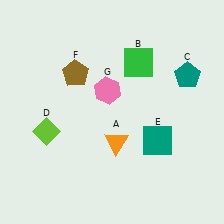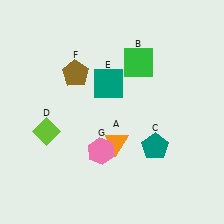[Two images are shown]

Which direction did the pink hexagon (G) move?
The pink hexagon (G) moved down.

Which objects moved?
The objects that moved are: the teal pentagon (C), the teal square (E), the pink hexagon (G).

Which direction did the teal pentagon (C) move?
The teal pentagon (C) moved down.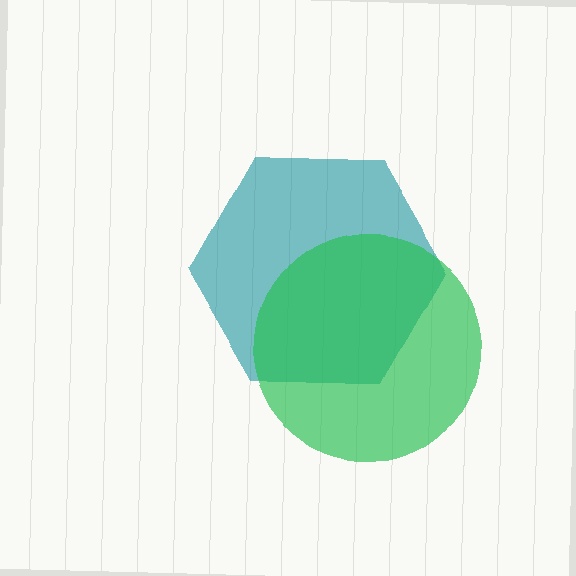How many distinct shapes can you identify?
There are 2 distinct shapes: a teal hexagon, a green circle.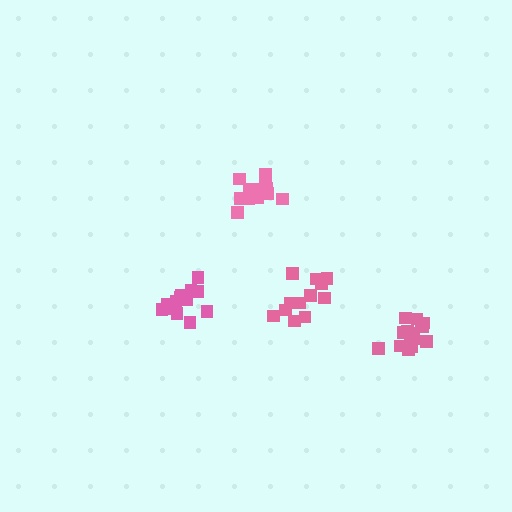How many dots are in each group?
Group 1: 15 dots, Group 2: 14 dots, Group 3: 14 dots, Group 4: 12 dots (55 total).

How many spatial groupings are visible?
There are 4 spatial groupings.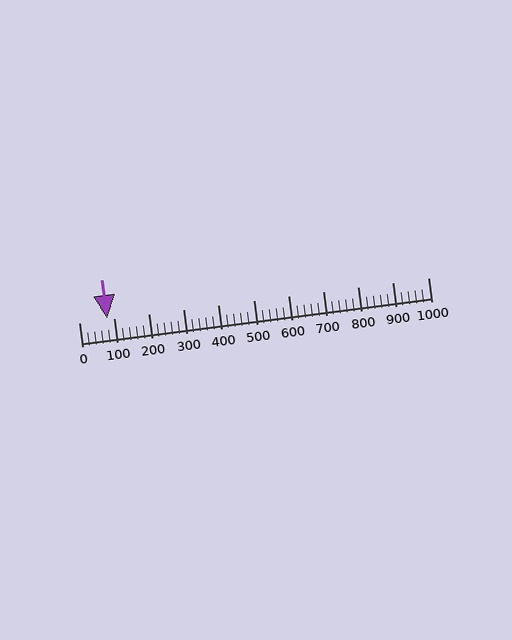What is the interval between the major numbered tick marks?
The major tick marks are spaced 100 units apart.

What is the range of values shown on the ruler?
The ruler shows values from 0 to 1000.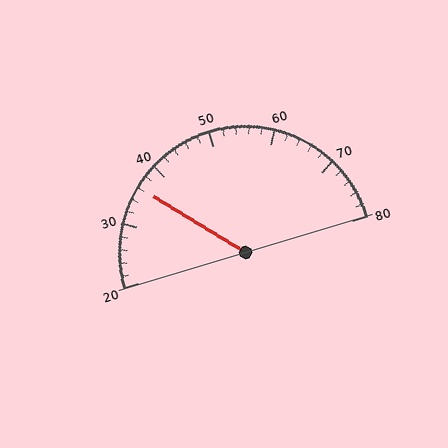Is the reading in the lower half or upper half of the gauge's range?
The reading is in the lower half of the range (20 to 80).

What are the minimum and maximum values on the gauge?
The gauge ranges from 20 to 80.